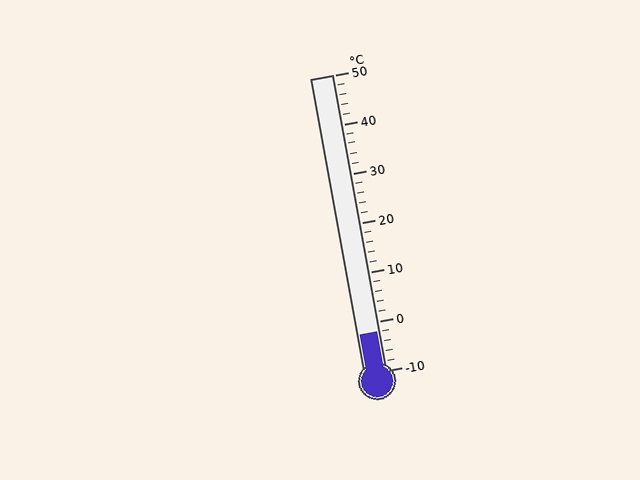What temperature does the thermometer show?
The thermometer shows approximately -2°C.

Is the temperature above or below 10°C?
The temperature is below 10°C.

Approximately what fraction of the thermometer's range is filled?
The thermometer is filled to approximately 15% of its range.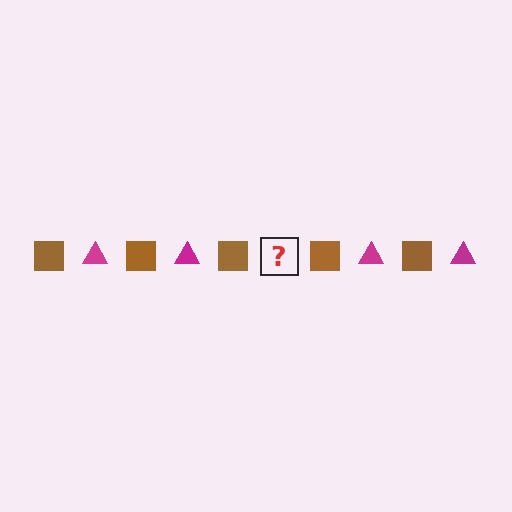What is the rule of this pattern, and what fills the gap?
The rule is that the pattern alternates between brown square and magenta triangle. The gap should be filled with a magenta triangle.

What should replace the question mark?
The question mark should be replaced with a magenta triangle.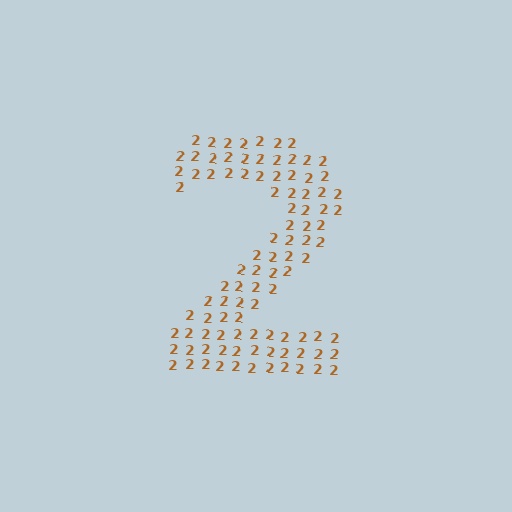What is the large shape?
The large shape is the digit 2.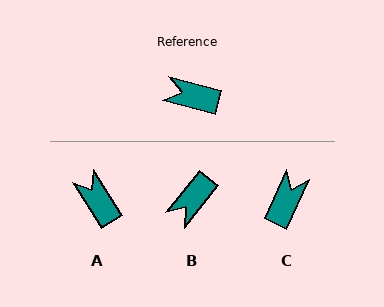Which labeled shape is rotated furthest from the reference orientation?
C, about 99 degrees away.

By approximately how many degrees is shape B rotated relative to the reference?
Approximately 66 degrees counter-clockwise.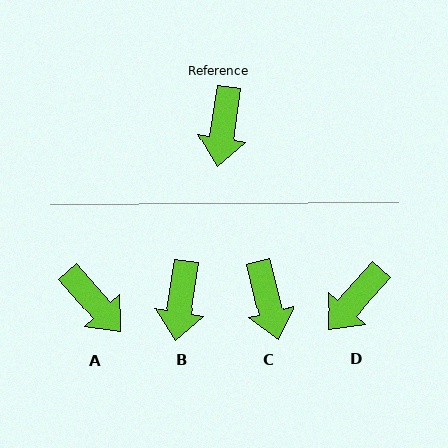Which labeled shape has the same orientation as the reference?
B.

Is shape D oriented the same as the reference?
No, it is off by about 34 degrees.